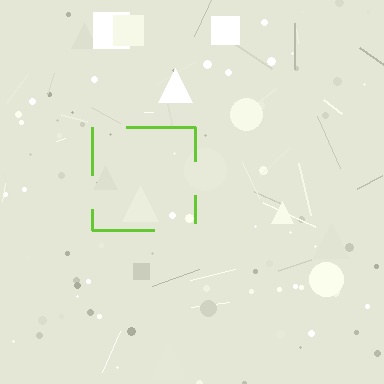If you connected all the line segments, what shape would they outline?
They would outline a square.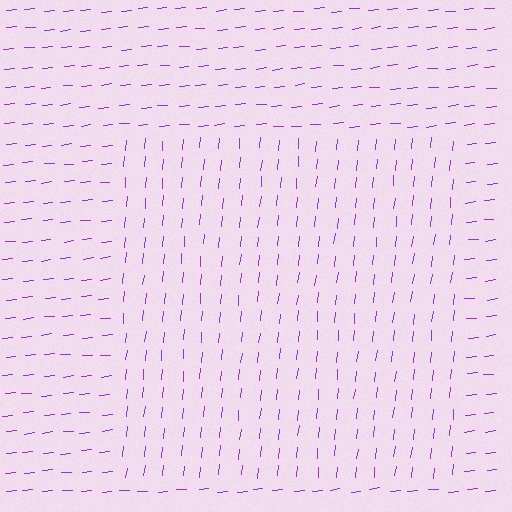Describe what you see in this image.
The image is filled with small purple line segments. A rectangle region in the image has lines oriented differently from the surrounding lines, creating a visible texture boundary.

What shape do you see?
I see a rectangle.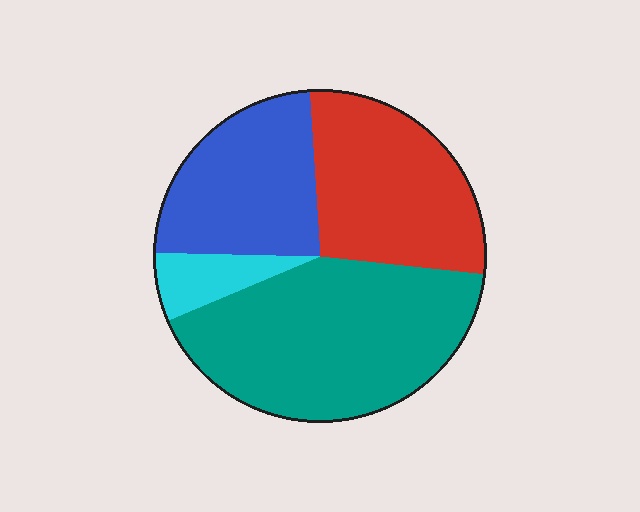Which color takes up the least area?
Cyan, at roughly 5%.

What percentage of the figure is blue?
Blue covers roughly 25% of the figure.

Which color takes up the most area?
Teal, at roughly 40%.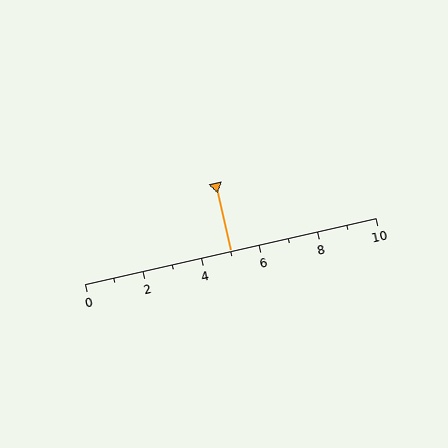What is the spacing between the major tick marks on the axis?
The major ticks are spaced 2 apart.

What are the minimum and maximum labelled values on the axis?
The axis runs from 0 to 10.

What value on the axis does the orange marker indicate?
The marker indicates approximately 5.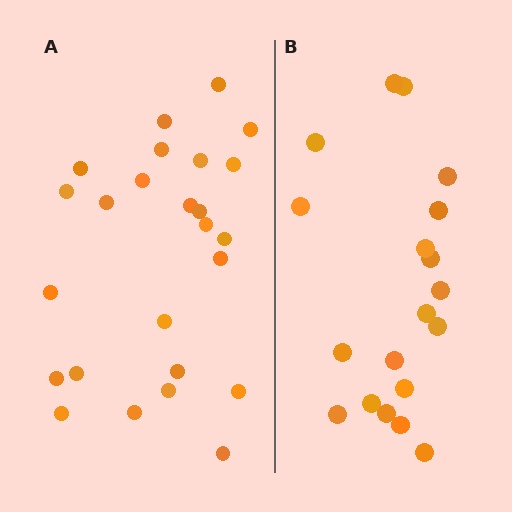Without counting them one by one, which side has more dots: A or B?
Region A (the left region) has more dots.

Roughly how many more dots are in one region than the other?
Region A has about 6 more dots than region B.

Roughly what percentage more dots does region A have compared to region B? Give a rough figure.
About 30% more.